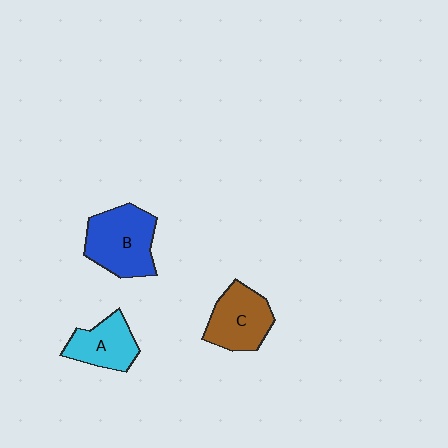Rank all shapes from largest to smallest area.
From largest to smallest: B (blue), C (brown), A (cyan).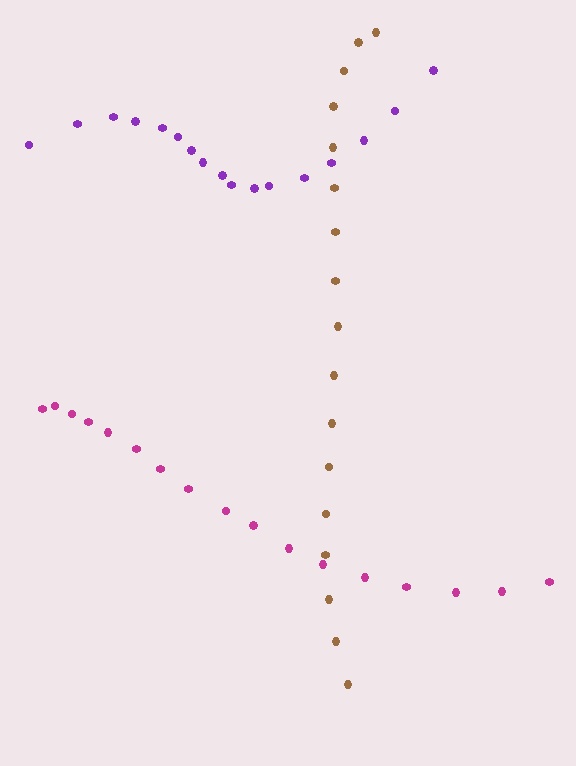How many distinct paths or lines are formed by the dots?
There are 3 distinct paths.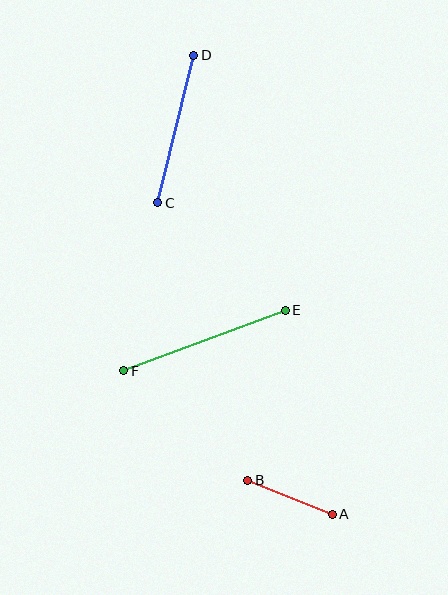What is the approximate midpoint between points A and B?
The midpoint is at approximately (290, 497) pixels.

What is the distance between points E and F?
The distance is approximately 173 pixels.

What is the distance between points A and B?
The distance is approximately 91 pixels.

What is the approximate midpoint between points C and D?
The midpoint is at approximately (176, 129) pixels.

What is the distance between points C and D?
The distance is approximately 152 pixels.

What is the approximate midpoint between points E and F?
The midpoint is at approximately (204, 340) pixels.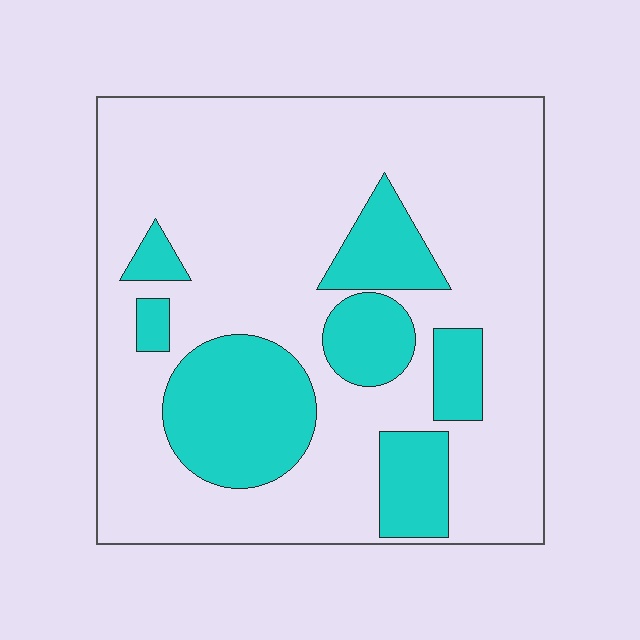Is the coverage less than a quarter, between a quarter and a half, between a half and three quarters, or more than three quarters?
Less than a quarter.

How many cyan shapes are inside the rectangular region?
7.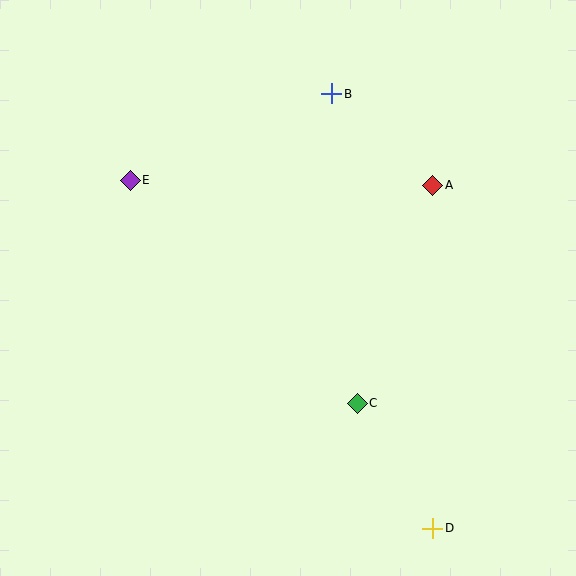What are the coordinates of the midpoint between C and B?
The midpoint between C and B is at (344, 249).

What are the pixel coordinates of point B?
Point B is at (332, 94).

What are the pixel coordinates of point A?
Point A is at (433, 185).